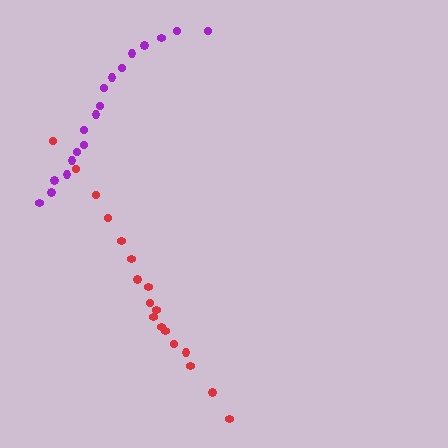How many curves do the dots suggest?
There are 2 distinct paths.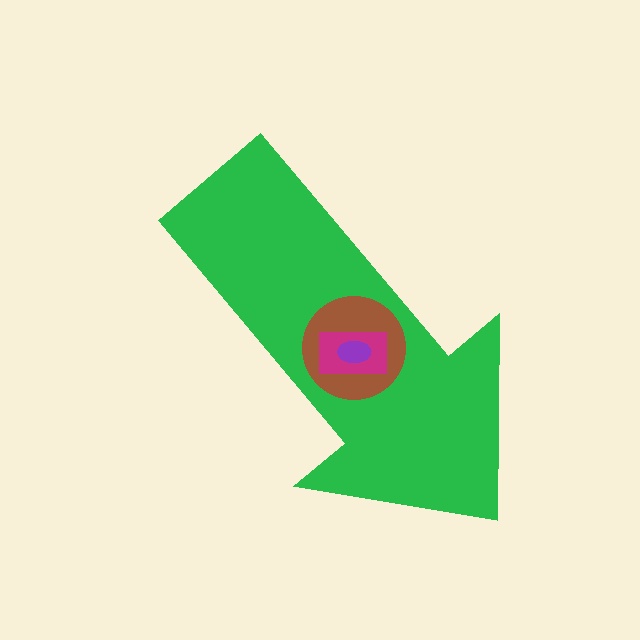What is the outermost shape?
The green arrow.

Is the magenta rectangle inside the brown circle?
Yes.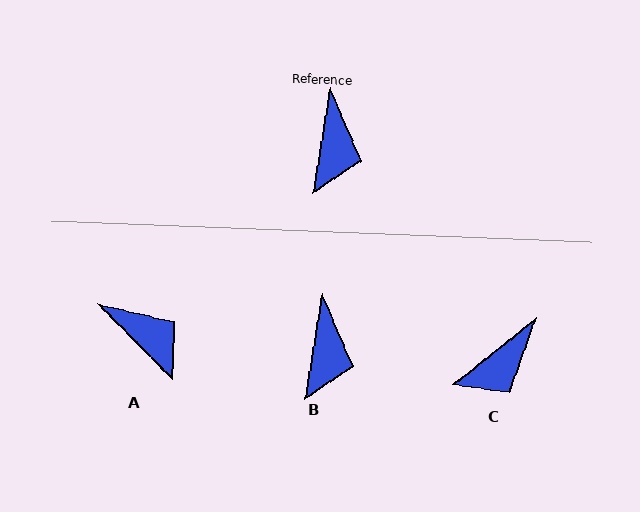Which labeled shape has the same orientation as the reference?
B.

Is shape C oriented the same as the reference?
No, it is off by about 42 degrees.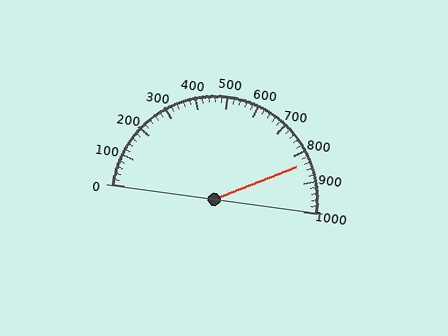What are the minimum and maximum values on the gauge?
The gauge ranges from 0 to 1000.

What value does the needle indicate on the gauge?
The needle indicates approximately 840.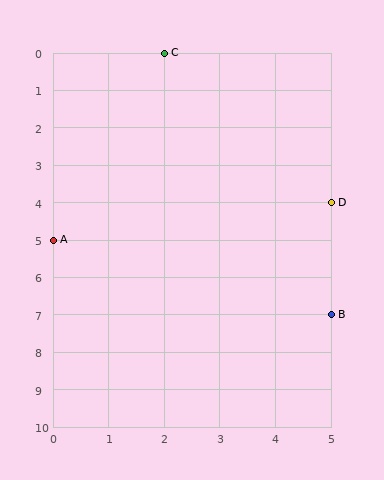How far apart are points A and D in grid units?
Points A and D are 5 columns and 1 row apart (about 5.1 grid units diagonally).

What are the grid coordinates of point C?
Point C is at grid coordinates (2, 0).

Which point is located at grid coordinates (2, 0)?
Point C is at (2, 0).